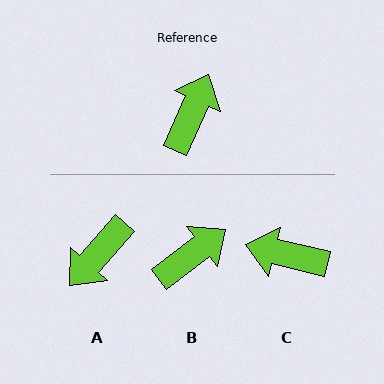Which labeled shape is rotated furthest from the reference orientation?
A, about 162 degrees away.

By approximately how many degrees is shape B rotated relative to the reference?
Approximately 29 degrees clockwise.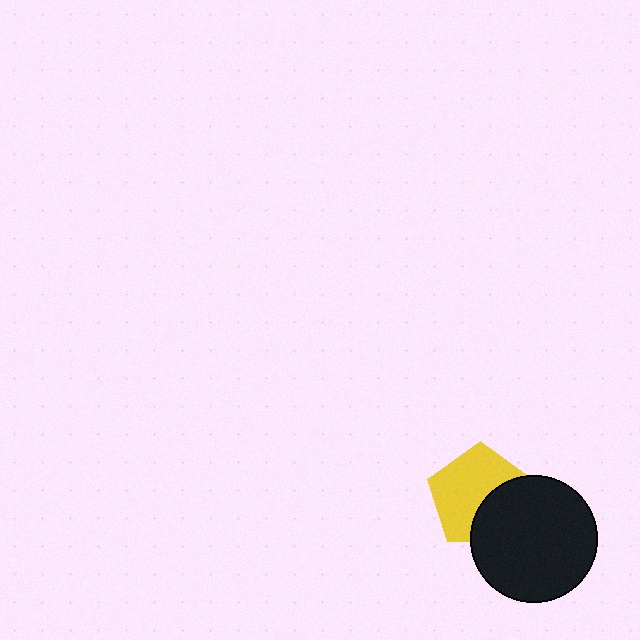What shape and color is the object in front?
The object in front is a black circle.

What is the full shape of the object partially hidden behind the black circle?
The partially hidden object is a yellow pentagon.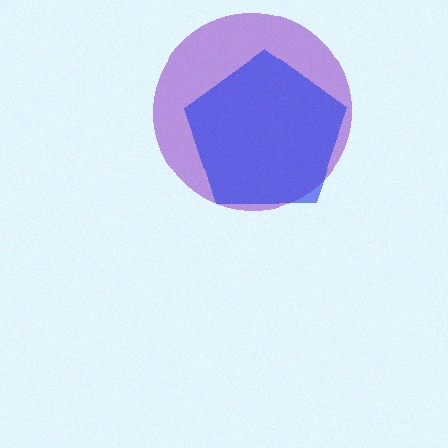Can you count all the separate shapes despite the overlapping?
Yes, there are 2 separate shapes.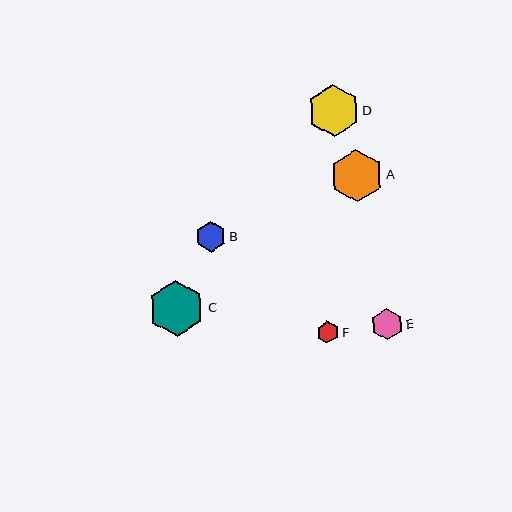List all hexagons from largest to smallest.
From largest to smallest: C, A, D, E, B, F.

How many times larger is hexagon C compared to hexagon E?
Hexagon C is approximately 1.8 times the size of hexagon E.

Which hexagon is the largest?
Hexagon C is the largest with a size of approximately 56 pixels.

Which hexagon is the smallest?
Hexagon F is the smallest with a size of approximately 22 pixels.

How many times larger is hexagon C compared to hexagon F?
Hexagon C is approximately 2.5 times the size of hexagon F.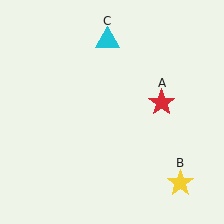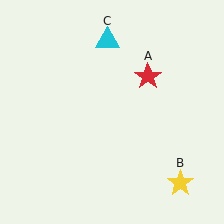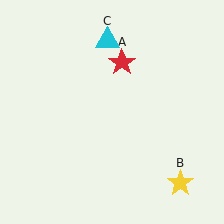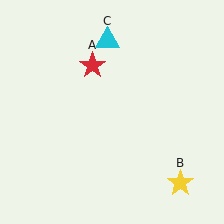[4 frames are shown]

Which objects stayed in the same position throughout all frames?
Yellow star (object B) and cyan triangle (object C) remained stationary.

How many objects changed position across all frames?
1 object changed position: red star (object A).